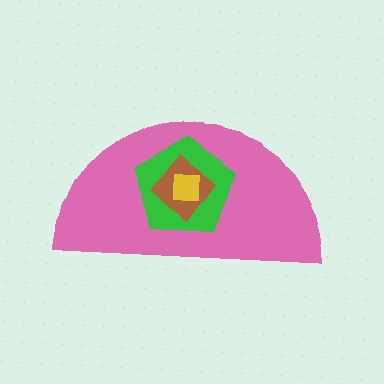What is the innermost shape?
The yellow square.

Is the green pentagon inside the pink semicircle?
Yes.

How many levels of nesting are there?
4.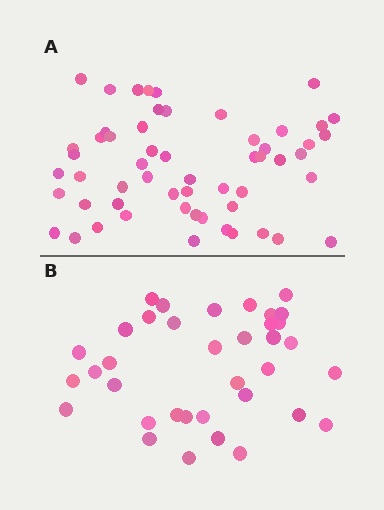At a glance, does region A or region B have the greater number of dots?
Region A (the top region) has more dots.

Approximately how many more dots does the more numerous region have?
Region A has approximately 20 more dots than region B.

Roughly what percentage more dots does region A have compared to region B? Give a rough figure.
About 55% more.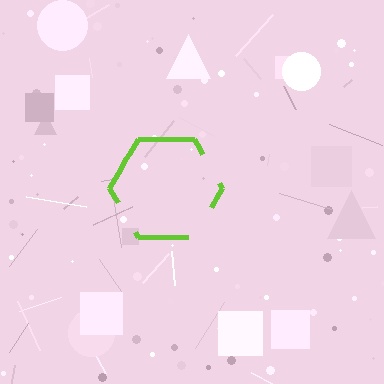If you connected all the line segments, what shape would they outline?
They would outline a hexagon.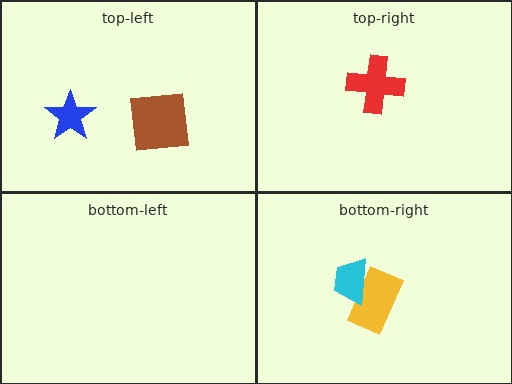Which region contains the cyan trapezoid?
The bottom-right region.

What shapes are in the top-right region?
The red cross.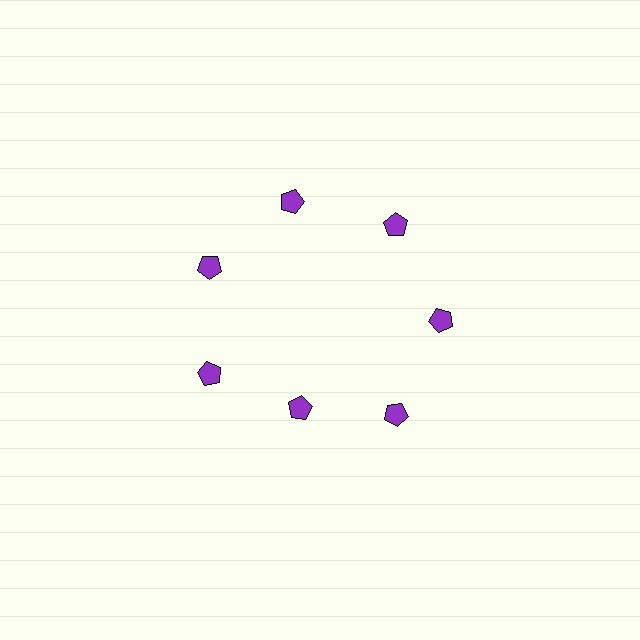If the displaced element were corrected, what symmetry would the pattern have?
It would have 7-fold rotational symmetry — the pattern would map onto itself every 51 degrees.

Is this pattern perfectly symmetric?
No. The 7 purple pentagons are arranged in a ring, but one element near the 6 o'clock position is pulled inward toward the center, breaking the 7-fold rotational symmetry.